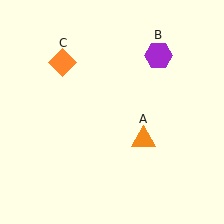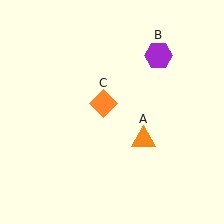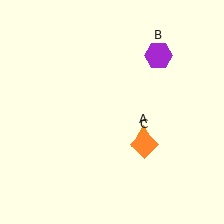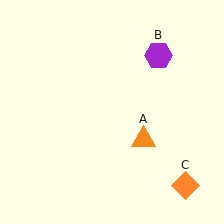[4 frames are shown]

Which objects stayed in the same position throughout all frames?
Orange triangle (object A) and purple hexagon (object B) remained stationary.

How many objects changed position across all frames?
1 object changed position: orange diamond (object C).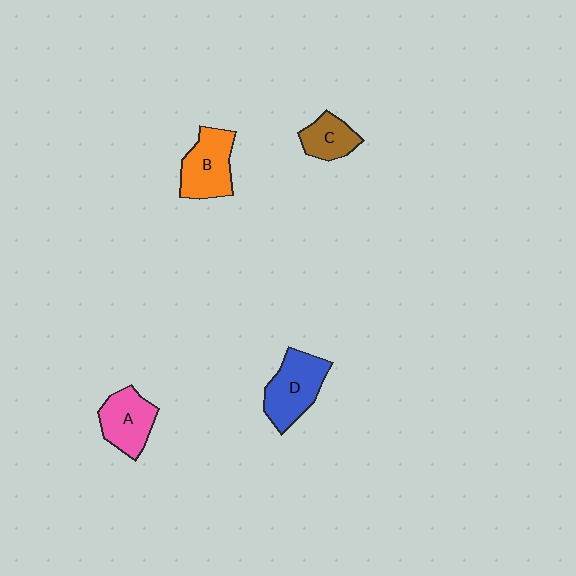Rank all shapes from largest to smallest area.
From largest to smallest: D (blue), B (orange), A (pink), C (brown).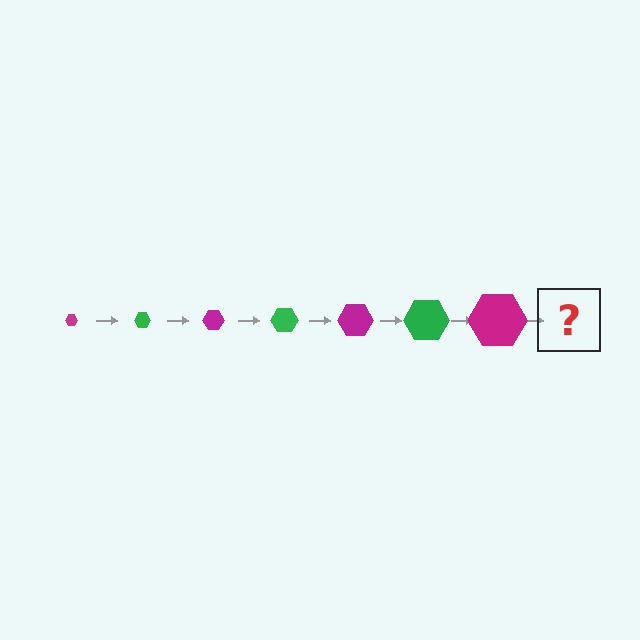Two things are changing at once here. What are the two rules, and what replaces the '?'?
The two rules are that the hexagon grows larger each step and the color cycles through magenta and green. The '?' should be a green hexagon, larger than the previous one.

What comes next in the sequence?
The next element should be a green hexagon, larger than the previous one.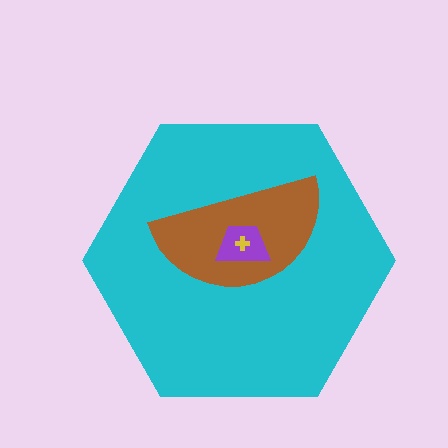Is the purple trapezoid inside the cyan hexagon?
Yes.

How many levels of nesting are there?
4.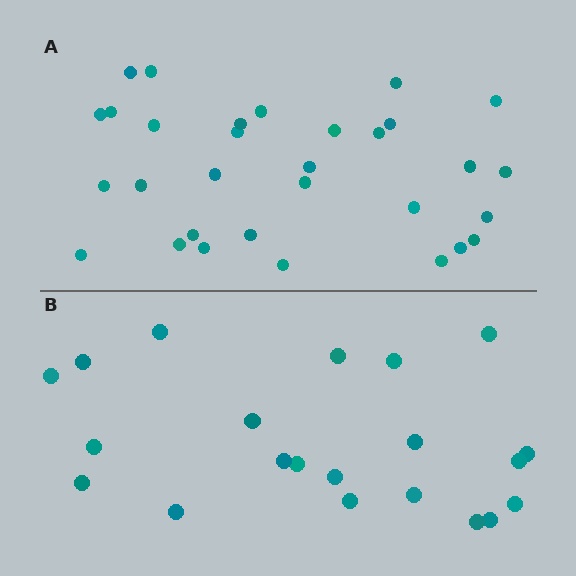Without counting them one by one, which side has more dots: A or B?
Region A (the top region) has more dots.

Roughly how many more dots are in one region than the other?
Region A has roughly 10 or so more dots than region B.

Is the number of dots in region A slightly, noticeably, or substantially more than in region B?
Region A has substantially more. The ratio is roughly 1.5 to 1.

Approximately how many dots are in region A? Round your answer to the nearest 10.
About 30 dots. (The exact count is 31, which rounds to 30.)